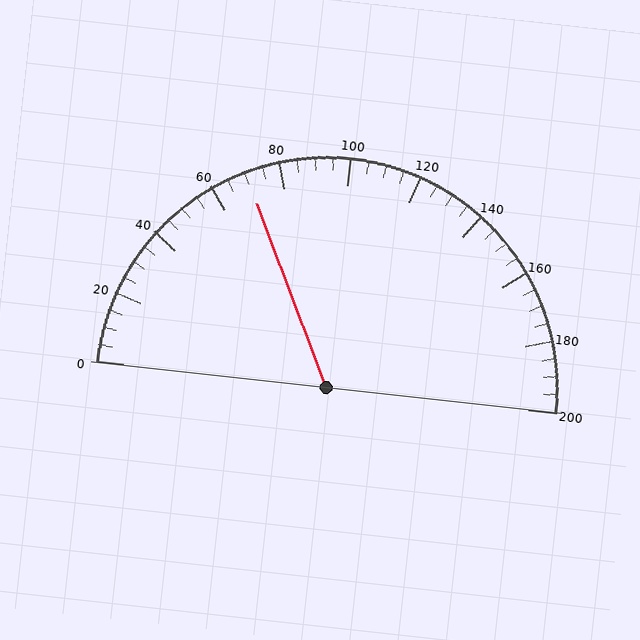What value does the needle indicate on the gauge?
The needle indicates approximately 70.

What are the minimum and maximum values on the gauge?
The gauge ranges from 0 to 200.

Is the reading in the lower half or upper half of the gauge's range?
The reading is in the lower half of the range (0 to 200).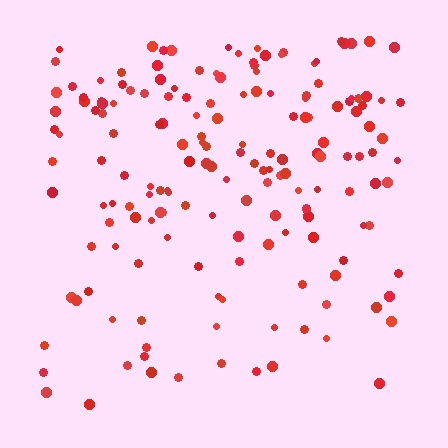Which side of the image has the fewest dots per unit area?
The bottom.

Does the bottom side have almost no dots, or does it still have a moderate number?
Still a moderate number, just noticeably fewer than the top.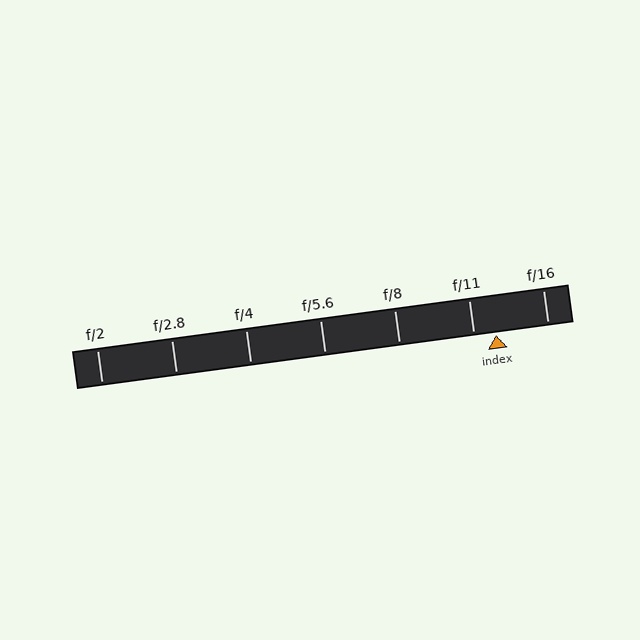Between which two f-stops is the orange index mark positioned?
The index mark is between f/11 and f/16.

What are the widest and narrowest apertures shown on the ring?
The widest aperture shown is f/2 and the narrowest is f/16.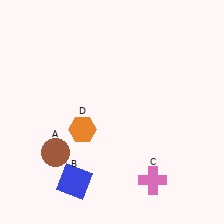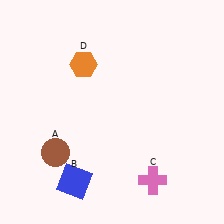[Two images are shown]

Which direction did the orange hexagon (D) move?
The orange hexagon (D) moved up.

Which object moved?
The orange hexagon (D) moved up.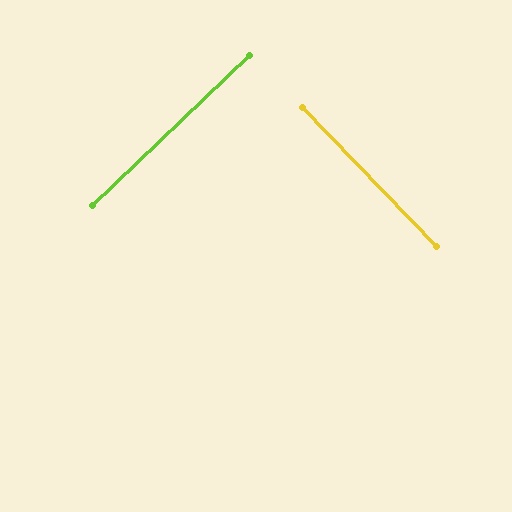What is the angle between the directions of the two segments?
Approximately 90 degrees.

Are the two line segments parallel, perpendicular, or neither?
Perpendicular — they meet at approximately 90°.